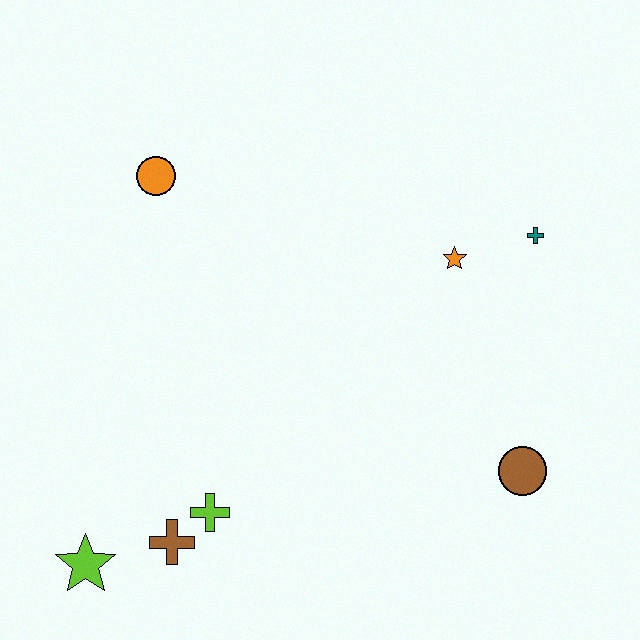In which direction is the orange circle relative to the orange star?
The orange circle is to the left of the orange star.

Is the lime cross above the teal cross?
No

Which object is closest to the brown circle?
The orange star is closest to the brown circle.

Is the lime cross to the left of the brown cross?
No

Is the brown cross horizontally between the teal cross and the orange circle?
Yes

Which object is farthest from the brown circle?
The orange circle is farthest from the brown circle.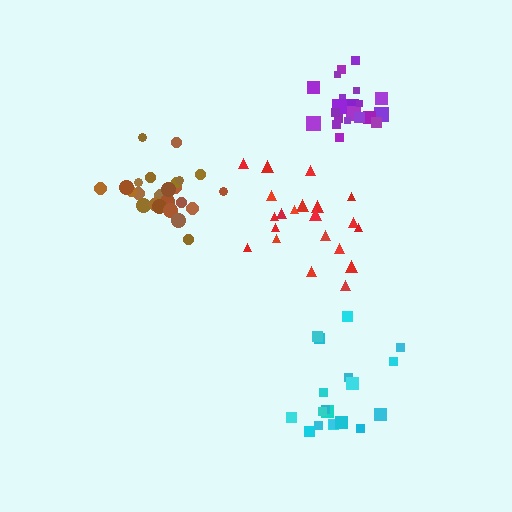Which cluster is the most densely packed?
Purple.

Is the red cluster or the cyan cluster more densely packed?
Red.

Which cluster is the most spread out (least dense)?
Cyan.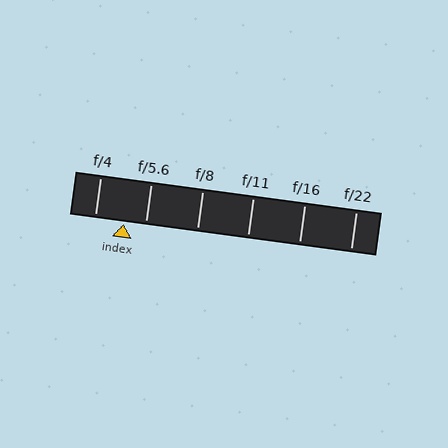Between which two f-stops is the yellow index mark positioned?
The index mark is between f/4 and f/5.6.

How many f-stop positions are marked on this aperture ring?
There are 6 f-stop positions marked.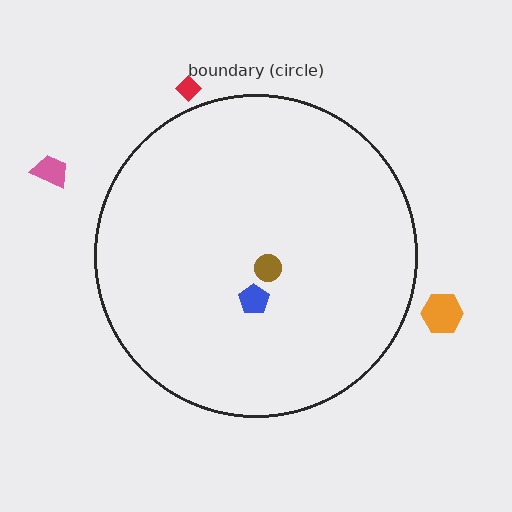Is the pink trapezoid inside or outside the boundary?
Outside.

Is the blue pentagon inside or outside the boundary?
Inside.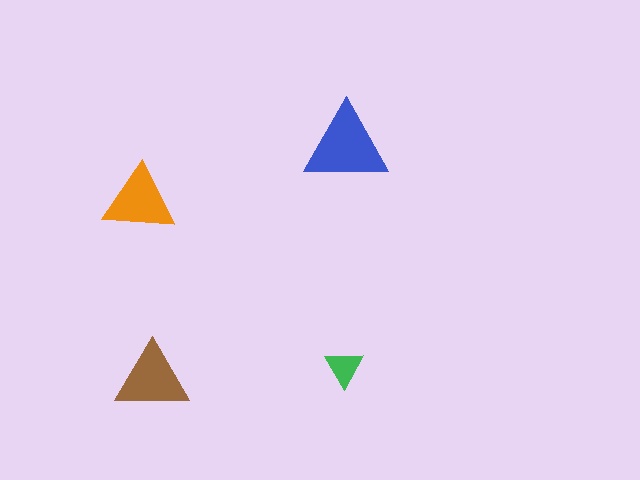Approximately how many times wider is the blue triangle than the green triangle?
About 2 times wider.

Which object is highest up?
The blue triangle is topmost.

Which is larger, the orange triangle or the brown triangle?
The brown one.